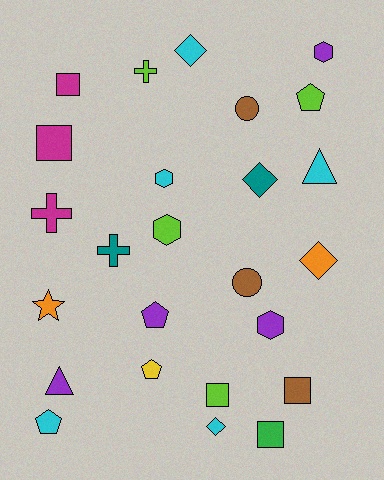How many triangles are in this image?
There are 2 triangles.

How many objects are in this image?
There are 25 objects.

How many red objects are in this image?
There are no red objects.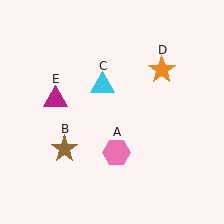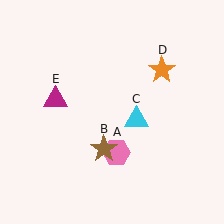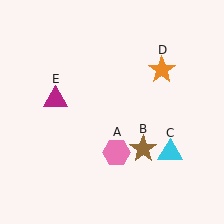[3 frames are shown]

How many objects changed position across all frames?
2 objects changed position: brown star (object B), cyan triangle (object C).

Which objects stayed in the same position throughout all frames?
Pink hexagon (object A) and orange star (object D) and magenta triangle (object E) remained stationary.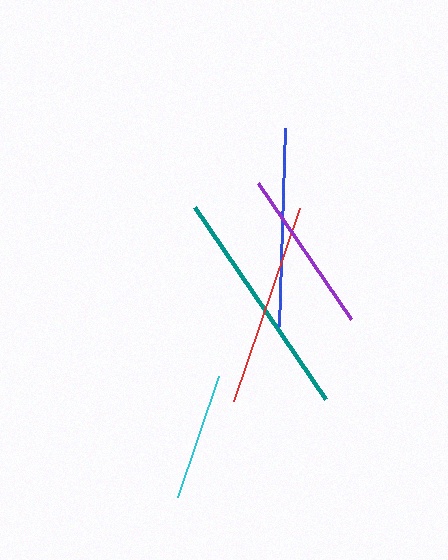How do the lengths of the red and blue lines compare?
The red and blue lines are approximately the same length.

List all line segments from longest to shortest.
From longest to shortest: teal, red, blue, purple, cyan.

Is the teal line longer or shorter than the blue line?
The teal line is longer than the blue line.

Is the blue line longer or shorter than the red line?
The red line is longer than the blue line.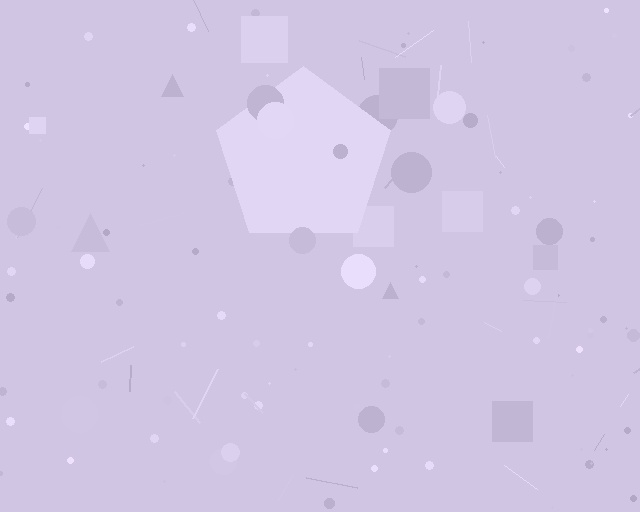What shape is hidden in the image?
A pentagon is hidden in the image.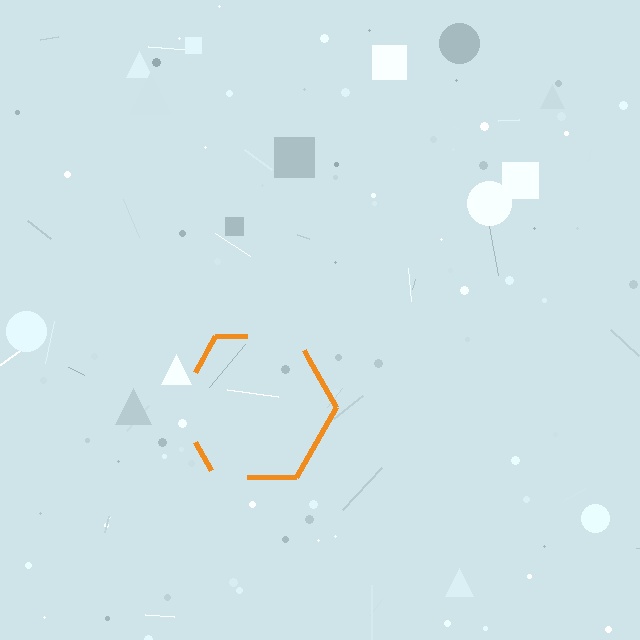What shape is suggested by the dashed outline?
The dashed outline suggests a hexagon.